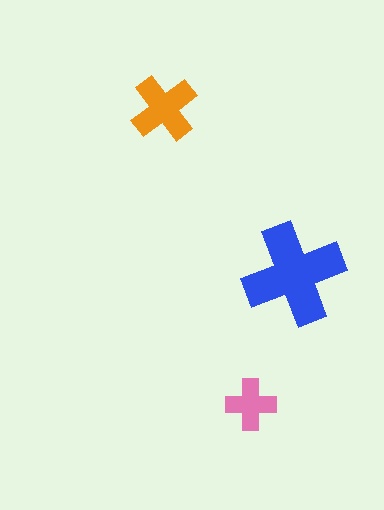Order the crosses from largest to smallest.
the blue one, the orange one, the pink one.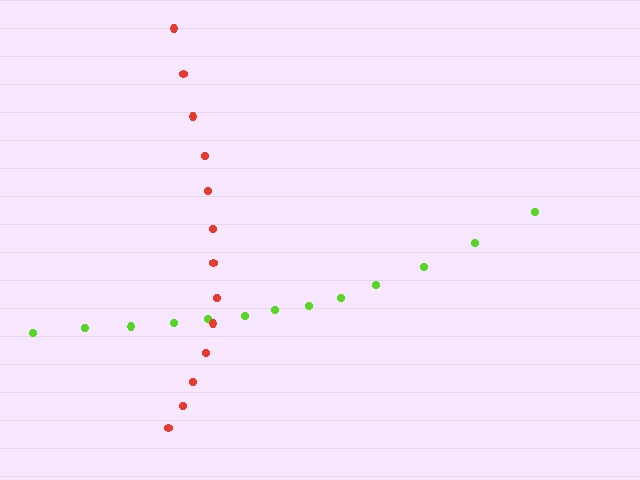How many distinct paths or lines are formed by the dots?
There are 2 distinct paths.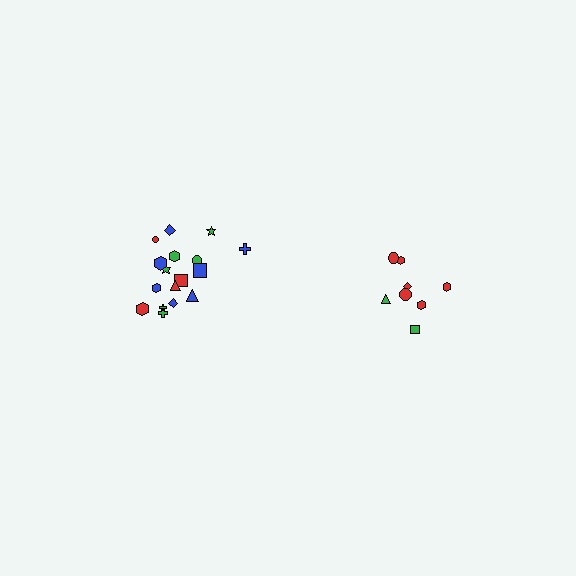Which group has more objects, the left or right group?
The left group.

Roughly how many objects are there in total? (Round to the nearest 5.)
Roughly 25 objects in total.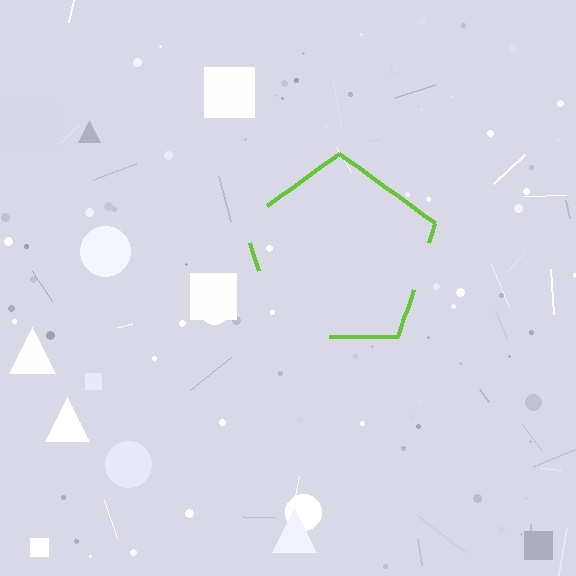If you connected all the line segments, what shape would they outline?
They would outline a pentagon.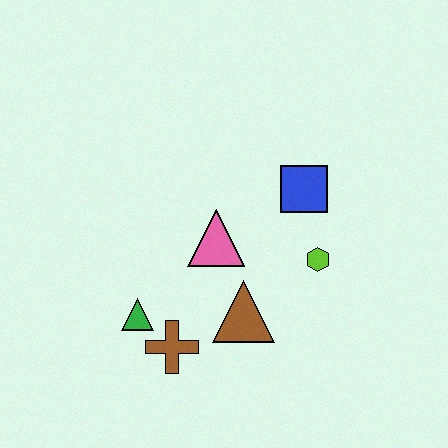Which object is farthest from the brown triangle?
The blue square is farthest from the brown triangle.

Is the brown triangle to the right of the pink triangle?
Yes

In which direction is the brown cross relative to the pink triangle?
The brown cross is below the pink triangle.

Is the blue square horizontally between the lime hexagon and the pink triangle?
Yes